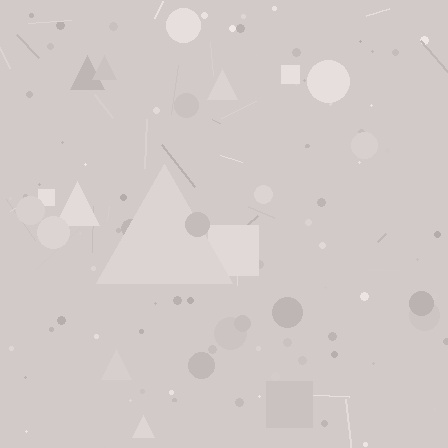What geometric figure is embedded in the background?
A triangle is embedded in the background.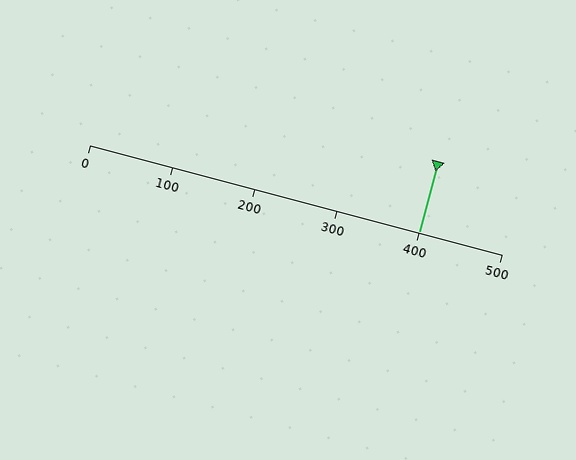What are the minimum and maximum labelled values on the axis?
The axis runs from 0 to 500.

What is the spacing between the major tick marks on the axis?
The major ticks are spaced 100 apart.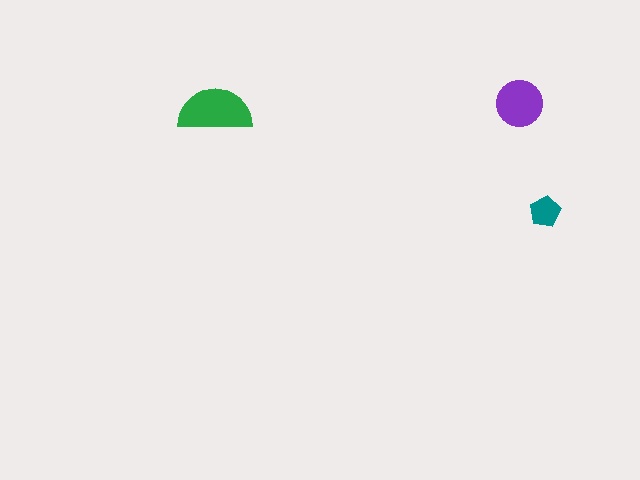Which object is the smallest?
The teal pentagon.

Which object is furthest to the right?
The teal pentagon is rightmost.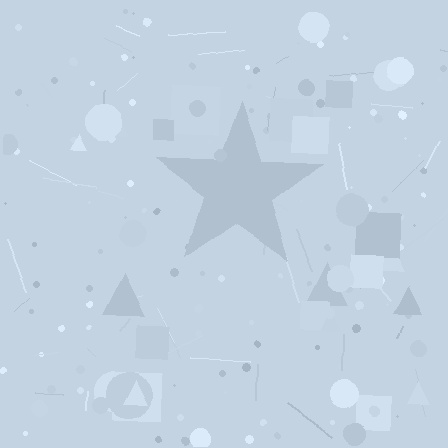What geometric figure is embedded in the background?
A star is embedded in the background.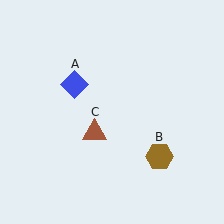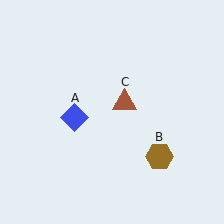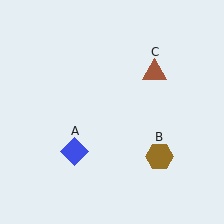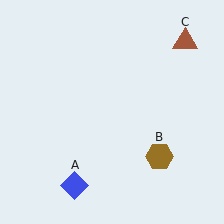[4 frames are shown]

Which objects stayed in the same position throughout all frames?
Brown hexagon (object B) remained stationary.